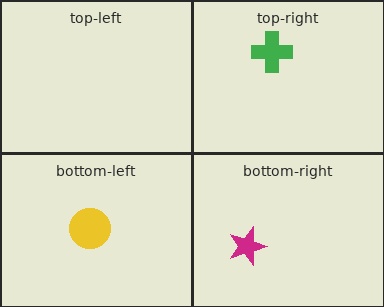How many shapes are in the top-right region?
1.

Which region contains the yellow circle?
The bottom-left region.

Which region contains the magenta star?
The bottom-right region.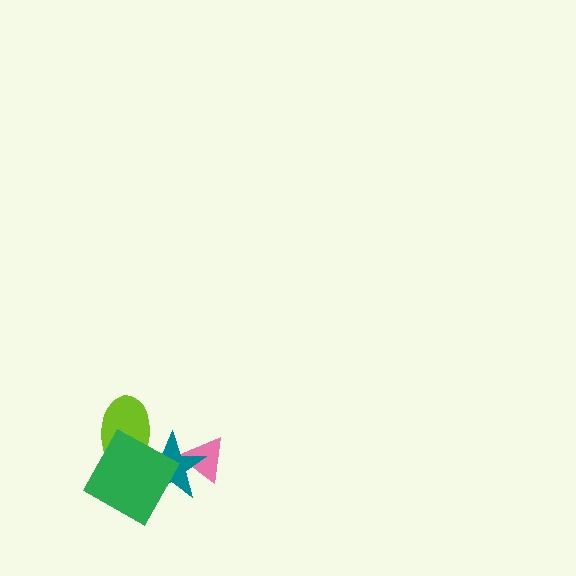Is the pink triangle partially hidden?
Yes, it is partially covered by another shape.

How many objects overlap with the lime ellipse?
2 objects overlap with the lime ellipse.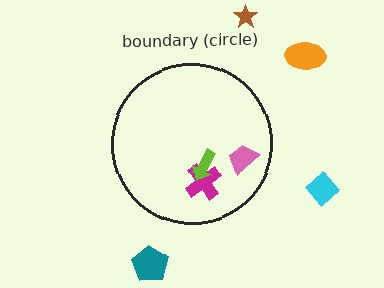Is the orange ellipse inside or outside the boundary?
Outside.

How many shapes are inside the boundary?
3 inside, 4 outside.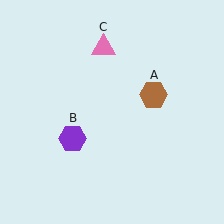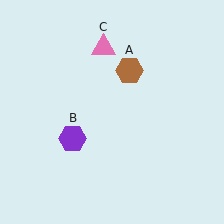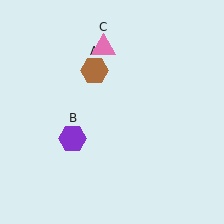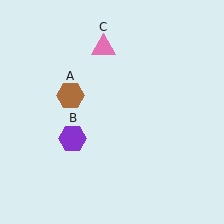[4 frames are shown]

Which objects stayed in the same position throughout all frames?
Purple hexagon (object B) and pink triangle (object C) remained stationary.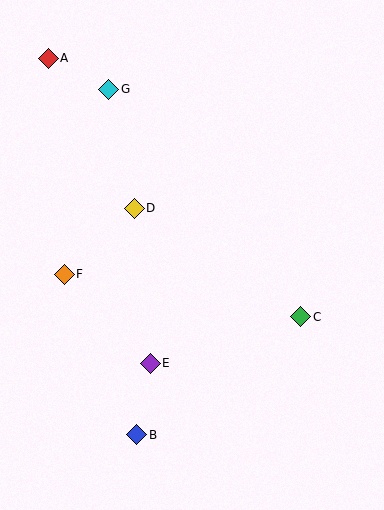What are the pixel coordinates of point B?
Point B is at (137, 435).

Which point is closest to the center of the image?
Point D at (134, 208) is closest to the center.